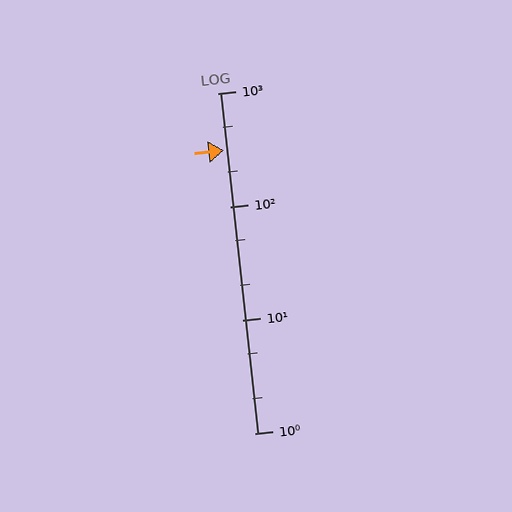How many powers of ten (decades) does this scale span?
The scale spans 3 decades, from 1 to 1000.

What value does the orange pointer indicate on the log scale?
The pointer indicates approximately 310.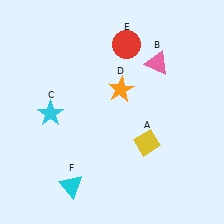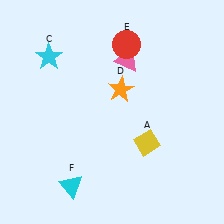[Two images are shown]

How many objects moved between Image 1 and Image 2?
2 objects moved between the two images.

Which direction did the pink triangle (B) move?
The pink triangle (B) moved left.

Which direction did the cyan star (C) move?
The cyan star (C) moved up.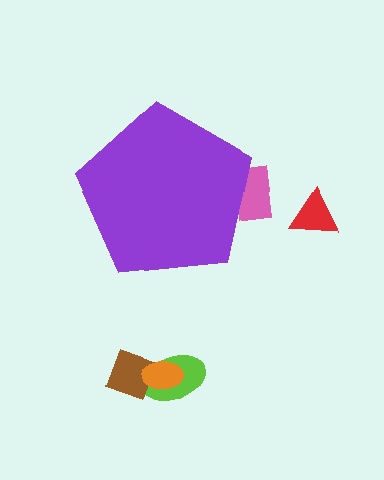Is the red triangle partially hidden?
No, the red triangle is fully visible.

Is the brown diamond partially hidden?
No, the brown diamond is fully visible.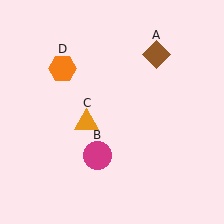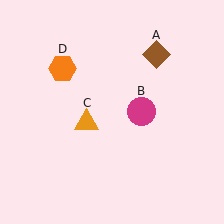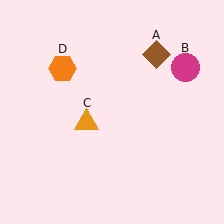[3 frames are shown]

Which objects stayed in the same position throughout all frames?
Brown diamond (object A) and orange triangle (object C) and orange hexagon (object D) remained stationary.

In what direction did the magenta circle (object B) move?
The magenta circle (object B) moved up and to the right.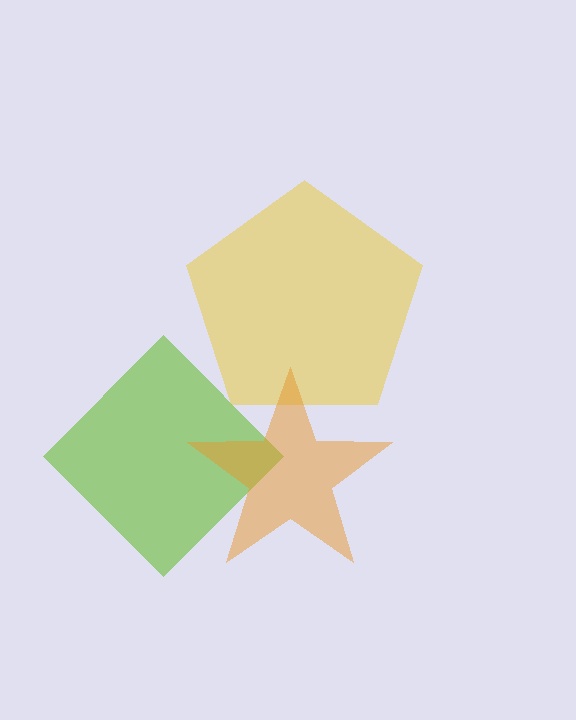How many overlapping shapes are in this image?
There are 3 overlapping shapes in the image.